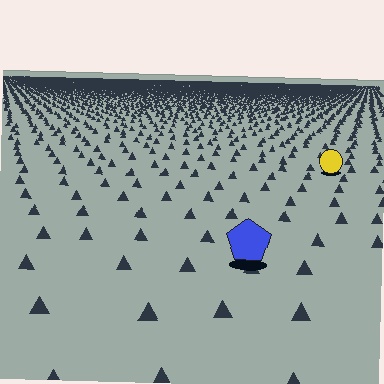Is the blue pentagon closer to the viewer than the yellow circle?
Yes. The blue pentagon is closer — you can tell from the texture gradient: the ground texture is coarser near it.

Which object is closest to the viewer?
The blue pentagon is closest. The texture marks near it are larger and more spread out.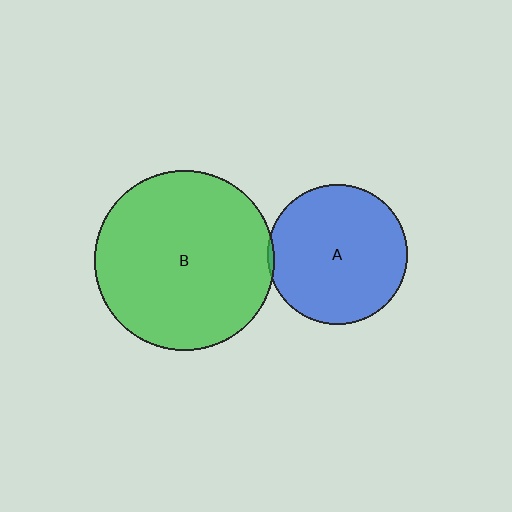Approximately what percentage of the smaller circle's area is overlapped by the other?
Approximately 5%.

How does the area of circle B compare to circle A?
Approximately 1.7 times.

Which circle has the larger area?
Circle B (green).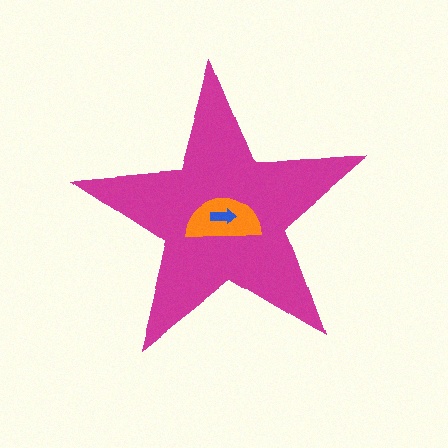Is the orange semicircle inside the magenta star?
Yes.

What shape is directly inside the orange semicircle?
The blue arrow.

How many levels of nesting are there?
3.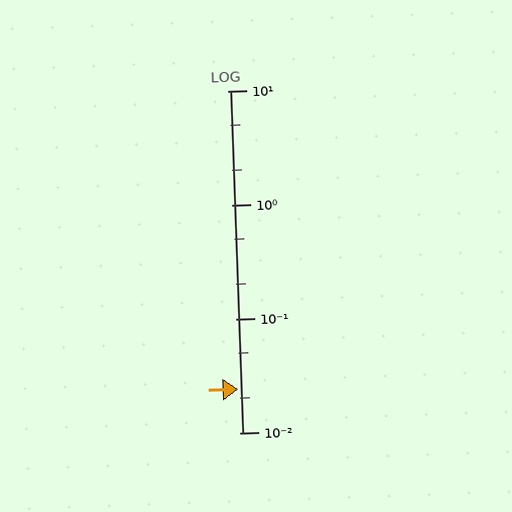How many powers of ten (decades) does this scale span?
The scale spans 3 decades, from 0.01 to 10.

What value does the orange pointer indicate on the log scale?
The pointer indicates approximately 0.024.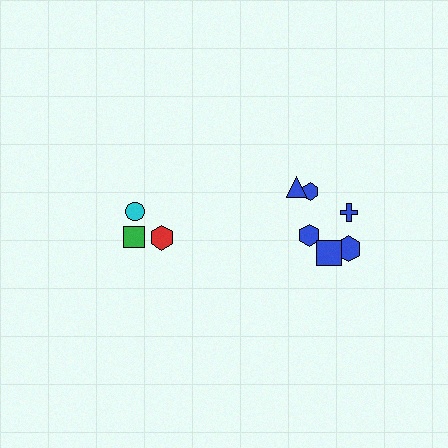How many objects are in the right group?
There are 6 objects.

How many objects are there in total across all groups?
There are 9 objects.